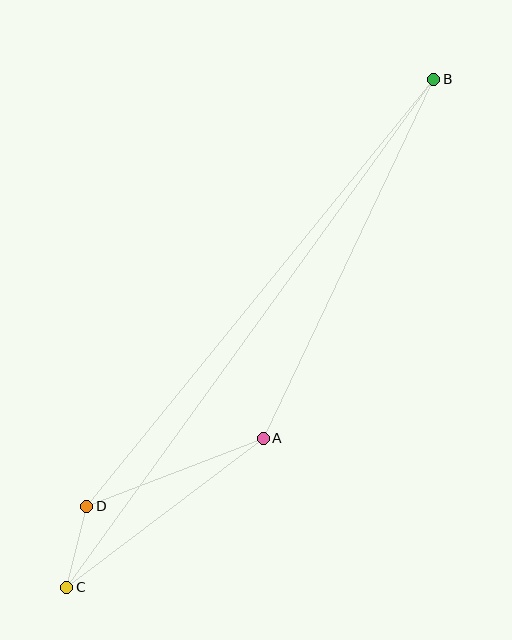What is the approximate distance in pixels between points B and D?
The distance between B and D is approximately 550 pixels.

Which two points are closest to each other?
Points C and D are closest to each other.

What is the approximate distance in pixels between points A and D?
The distance between A and D is approximately 189 pixels.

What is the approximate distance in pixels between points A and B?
The distance between A and B is approximately 397 pixels.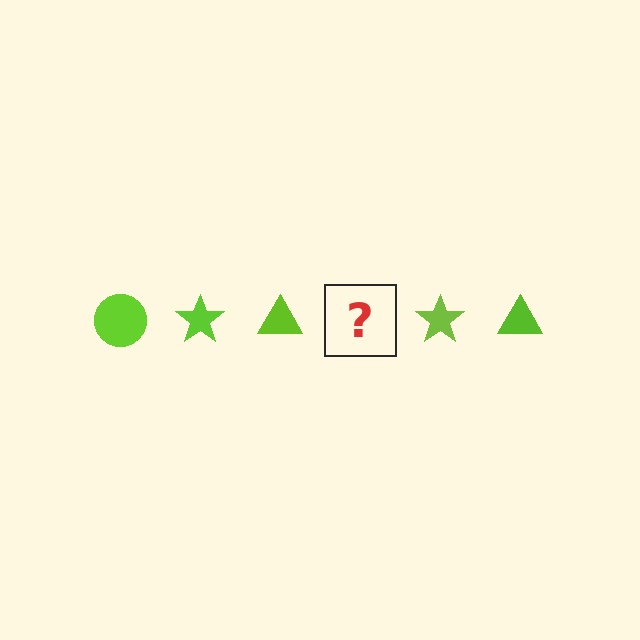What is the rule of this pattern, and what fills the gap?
The rule is that the pattern cycles through circle, star, triangle shapes in lime. The gap should be filled with a lime circle.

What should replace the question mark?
The question mark should be replaced with a lime circle.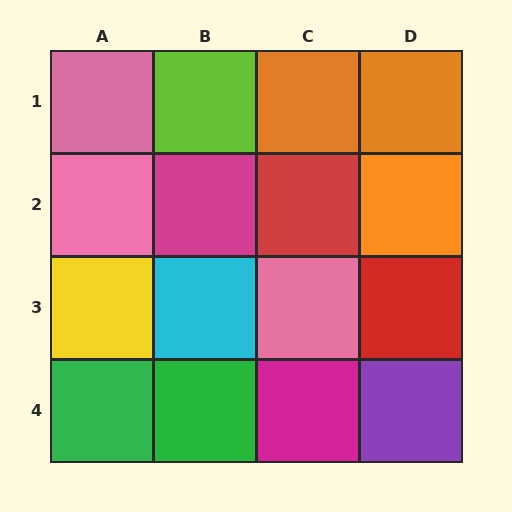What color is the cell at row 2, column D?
Orange.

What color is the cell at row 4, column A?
Green.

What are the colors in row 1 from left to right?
Pink, lime, orange, orange.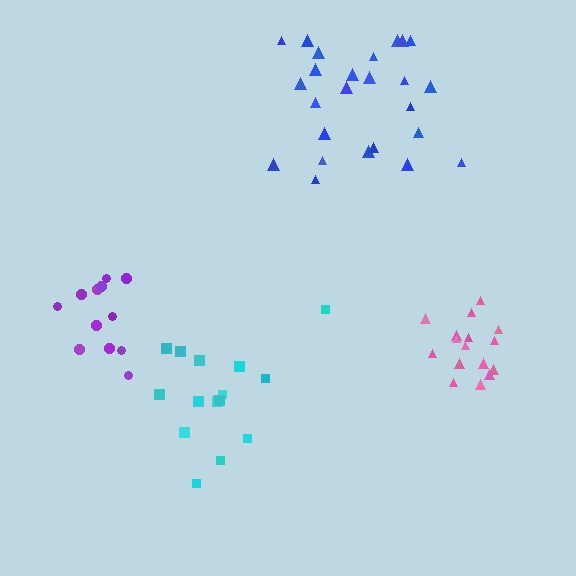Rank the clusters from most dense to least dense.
pink, purple, blue, cyan.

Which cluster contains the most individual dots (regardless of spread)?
Blue (26).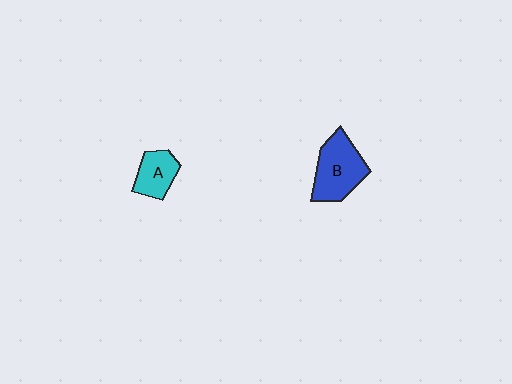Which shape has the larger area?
Shape B (blue).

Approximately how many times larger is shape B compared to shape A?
Approximately 1.7 times.